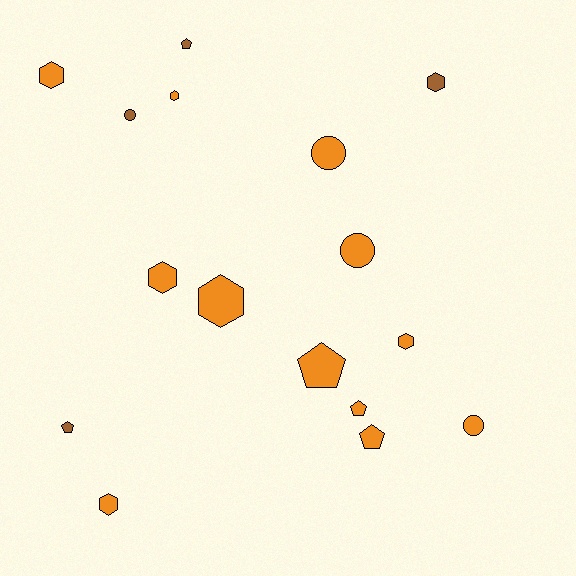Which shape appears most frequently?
Hexagon, with 7 objects.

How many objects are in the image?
There are 16 objects.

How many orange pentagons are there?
There are 3 orange pentagons.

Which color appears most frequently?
Orange, with 12 objects.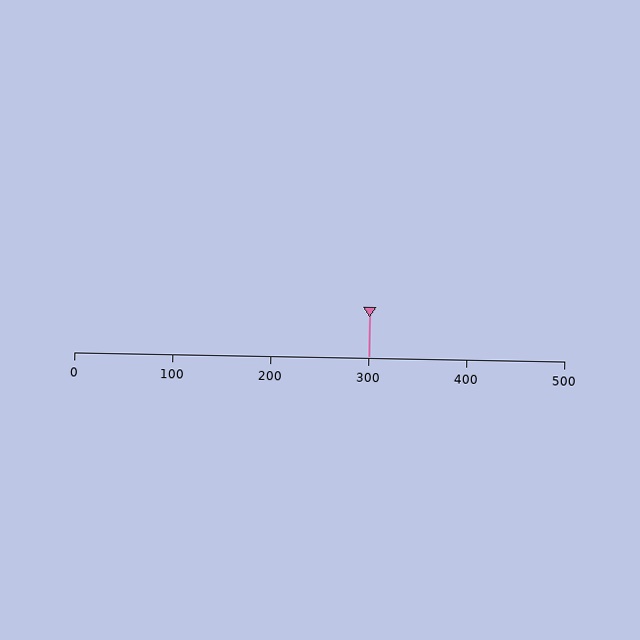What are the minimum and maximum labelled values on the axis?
The axis runs from 0 to 500.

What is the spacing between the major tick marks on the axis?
The major ticks are spaced 100 apart.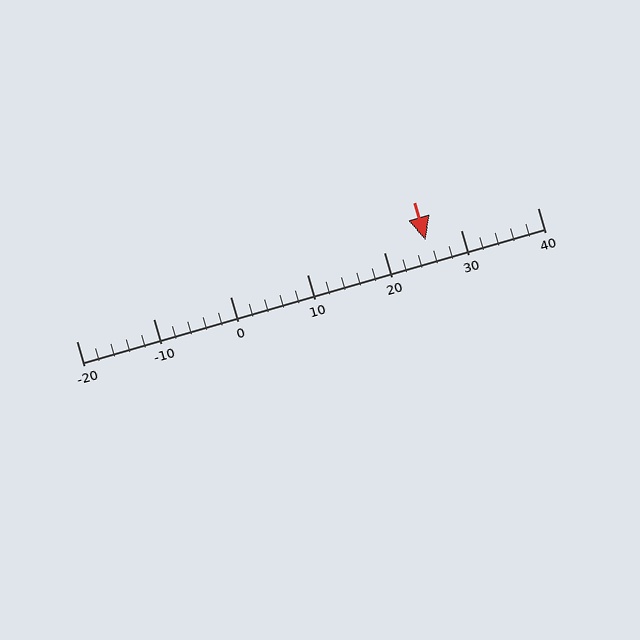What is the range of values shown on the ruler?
The ruler shows values from -20 to 40.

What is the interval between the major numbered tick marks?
The major tick marks are spaced 10 units apart.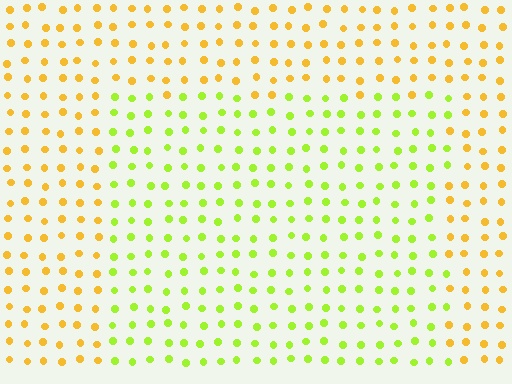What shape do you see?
I see a rectangle.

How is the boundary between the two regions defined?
The boundary is defined purely by a slight shift in hue (about 44 degrees). Spacing, size, and orientation are identical on both sides.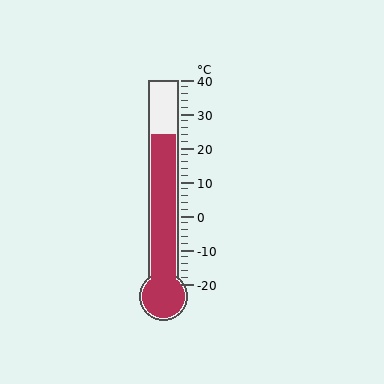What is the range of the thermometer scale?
The thermometer scale ranges from -20°C to 40°C.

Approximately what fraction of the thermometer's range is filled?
The thermometer is filled to approximately 75% of its range.